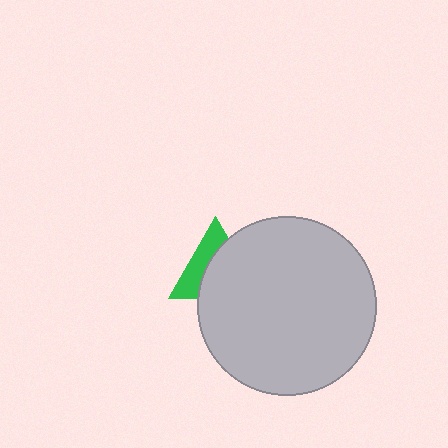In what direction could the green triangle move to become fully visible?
The green triangle could move left. That would shift it out from behind the light gray circle entirely.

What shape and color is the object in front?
The object in front is a light gray circle.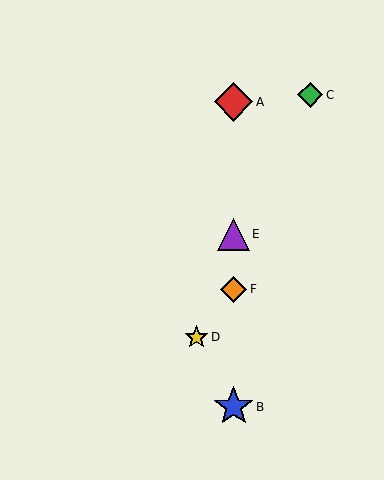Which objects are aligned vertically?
Objects A, B, E, F are aligned vertically.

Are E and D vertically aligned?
No, E is at x≈234 and D is at x≈196.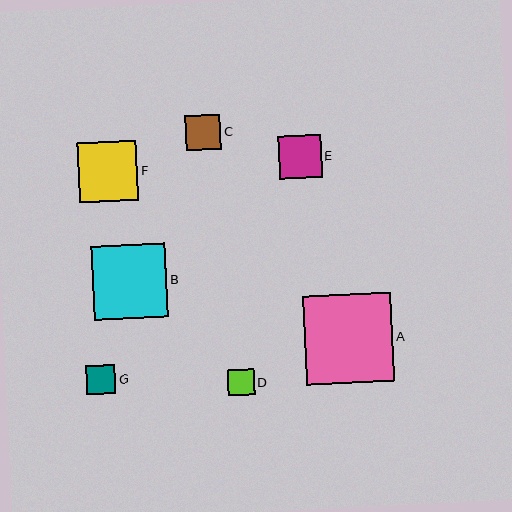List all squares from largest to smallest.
From largest to smallest: A, B, F, E, C, G, D.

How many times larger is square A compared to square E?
Square A is approximately 2.1 times the size of square E.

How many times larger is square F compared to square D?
Square F is approximately 2.3 times the size of square D.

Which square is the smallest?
Square D is the smallest with a size of approximately 26 pixels.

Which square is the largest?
Square A is the largest with a size of approximately 89 pixels.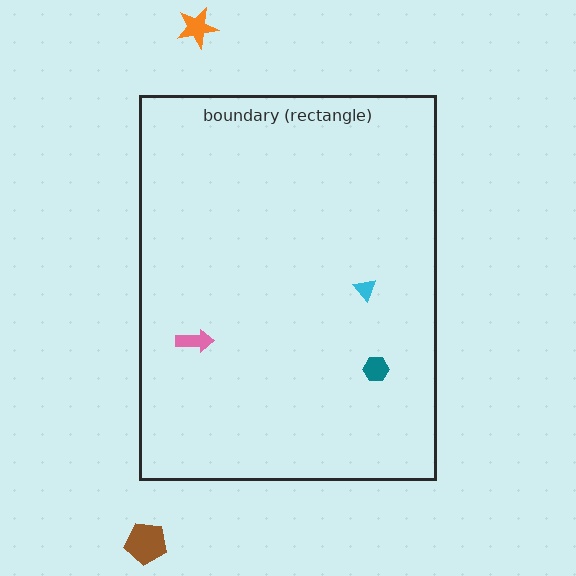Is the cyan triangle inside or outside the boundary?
Inside.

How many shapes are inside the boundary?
3 inside, 2 outside.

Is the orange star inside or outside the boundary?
Outside.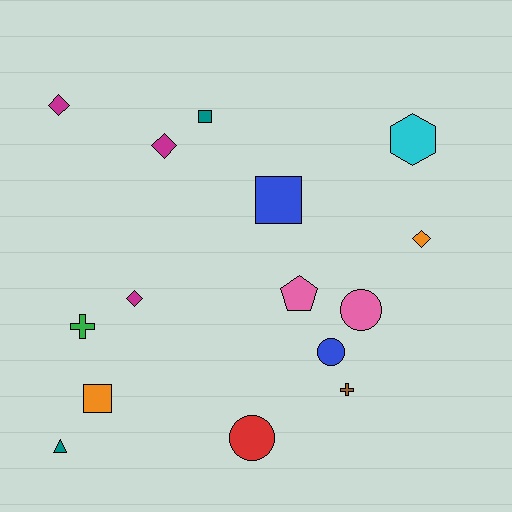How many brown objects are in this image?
There is 1 brown object.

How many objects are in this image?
There are 15 objects.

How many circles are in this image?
There are 3 circles.